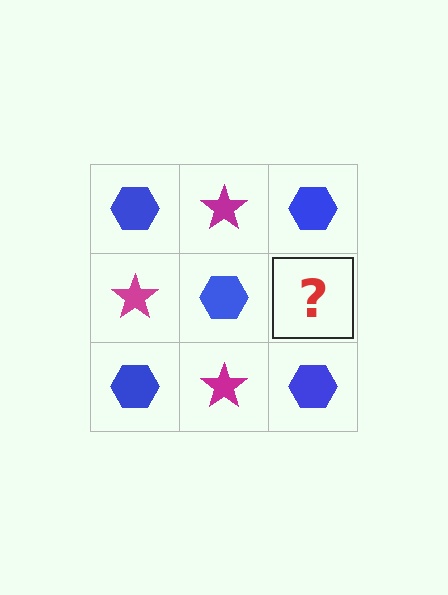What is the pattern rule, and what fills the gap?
The rule is that it alternates blue hexagon and magenta star in a checkerboard pattern. The gap should be filled with a magenta star.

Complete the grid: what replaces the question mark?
The question mark should be replaced with a magenta star.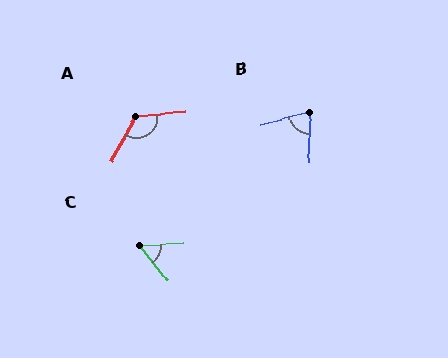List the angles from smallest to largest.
C (55°), B (73°), A (125°).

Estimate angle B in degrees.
Approximately 73 degrees.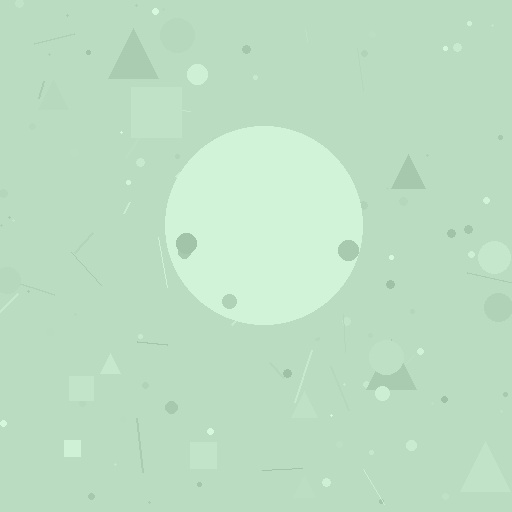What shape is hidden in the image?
A circle is hidden in the image.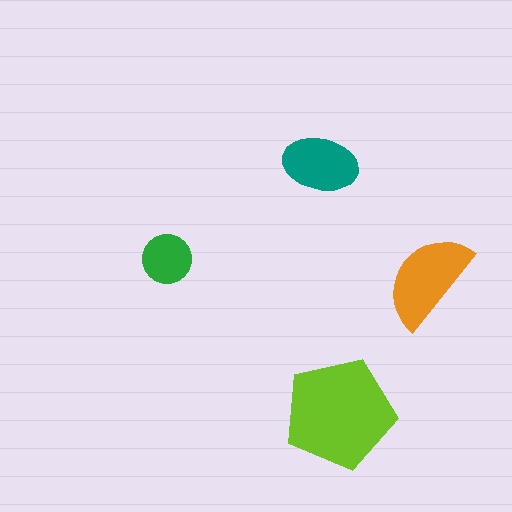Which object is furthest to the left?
The green circle is leftmost.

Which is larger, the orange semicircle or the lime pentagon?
The lime pentagon.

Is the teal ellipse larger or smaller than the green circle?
Larger.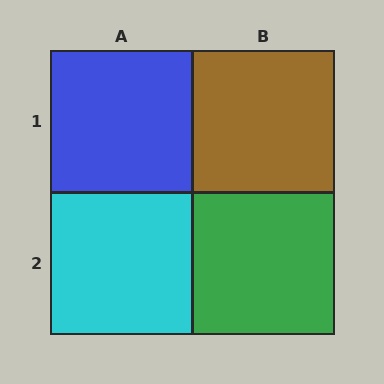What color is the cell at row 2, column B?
Green.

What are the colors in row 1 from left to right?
Blue, brown.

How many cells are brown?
1 cell is brown.